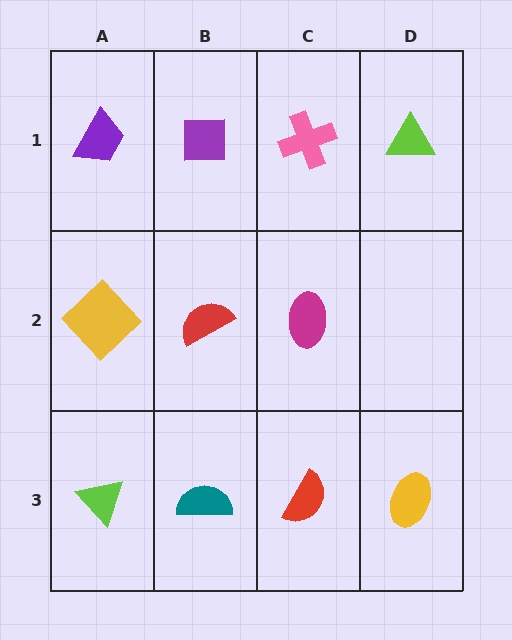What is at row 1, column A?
A purple trapezoid.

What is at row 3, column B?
A teal semicircle.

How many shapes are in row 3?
4 shapes.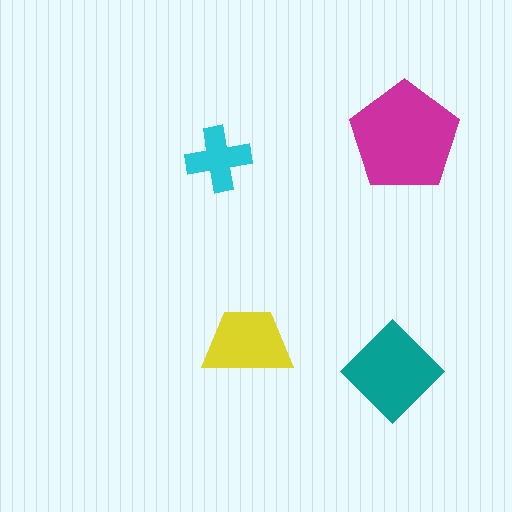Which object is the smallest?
The cyan cross.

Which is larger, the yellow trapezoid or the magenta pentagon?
The magenta pentagon.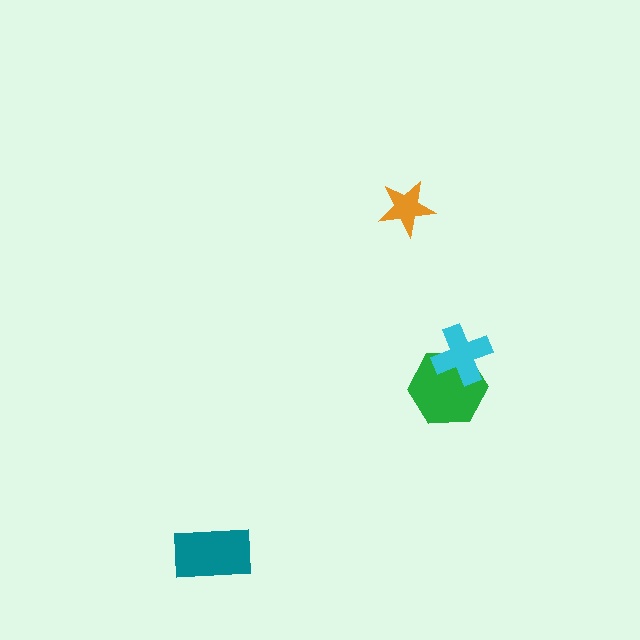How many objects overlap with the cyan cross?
1 object overlaps with the cyan cross.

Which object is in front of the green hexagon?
The cyan cross is in front of the green hexagon.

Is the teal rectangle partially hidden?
No, no other shape covers it.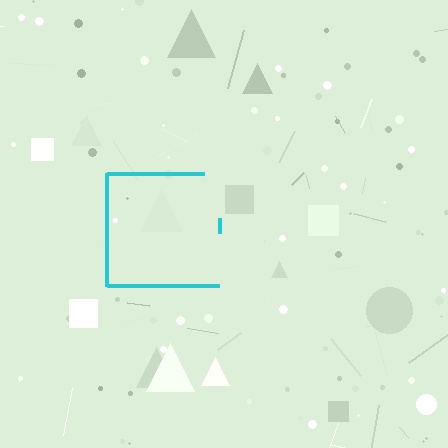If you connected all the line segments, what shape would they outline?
They would outline a square.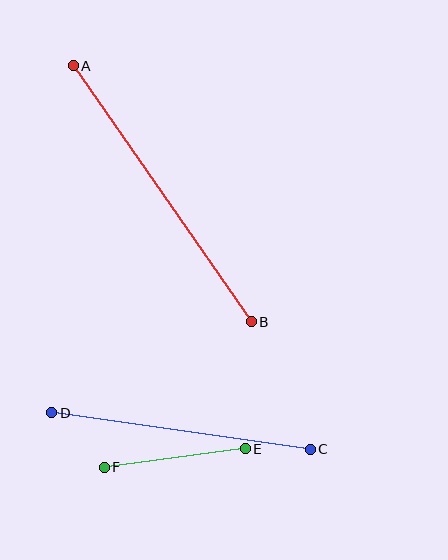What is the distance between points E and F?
The distance is approximately 142 pixels.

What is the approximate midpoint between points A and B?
The midpoint is at approximately (162, 194) pixels.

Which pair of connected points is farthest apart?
Points A and B are farthest apart.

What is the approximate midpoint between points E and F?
The midpoint is at approximately (175, 458) pixels.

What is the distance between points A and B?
The distance is approximately 312 pixels.